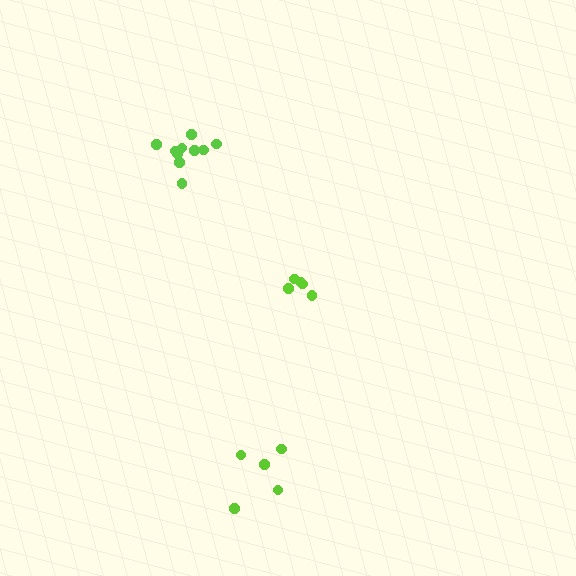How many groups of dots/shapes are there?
There are 3 groups.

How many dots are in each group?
Group 1: 5 dots, Group 2: 5 dots, Group 3: 10 dots (20 total).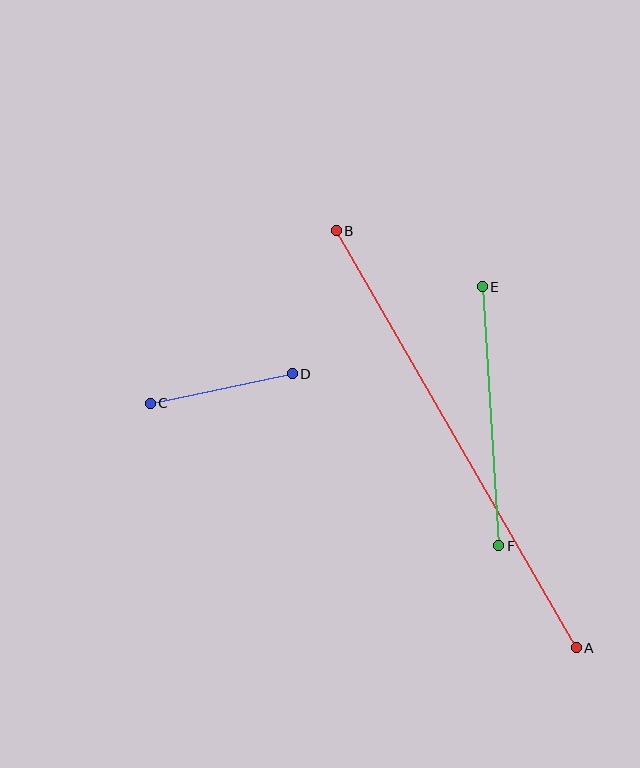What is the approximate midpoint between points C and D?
The midpoint is at approximately (221, 388) pixels.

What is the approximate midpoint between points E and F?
The midpoint is at approximately (491, 416) pixels.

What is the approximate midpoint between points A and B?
The midpoint is at approximately (456, 439) pixels.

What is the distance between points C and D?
The distance is approximately 145 pixels.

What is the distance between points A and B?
The distance is approximately 481 pixels.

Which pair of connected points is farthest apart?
Points A and B are farthest apart.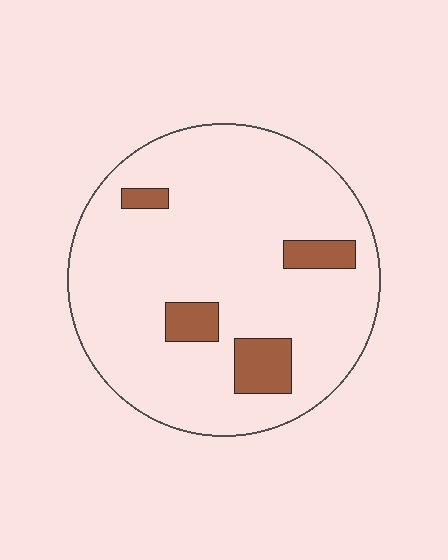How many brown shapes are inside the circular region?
4.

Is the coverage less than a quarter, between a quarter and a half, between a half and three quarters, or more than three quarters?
Less than a quarter.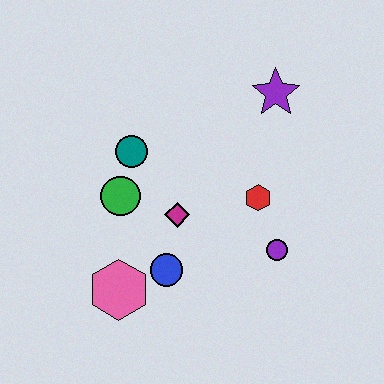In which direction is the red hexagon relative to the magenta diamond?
The red hexagon is to the right of the magenta diamond.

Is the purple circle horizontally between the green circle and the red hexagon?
No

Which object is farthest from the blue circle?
The purple star is farthest from the blue circle.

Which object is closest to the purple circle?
The red hexagon is closest to the purple circle.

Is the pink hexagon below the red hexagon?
Yes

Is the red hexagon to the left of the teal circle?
No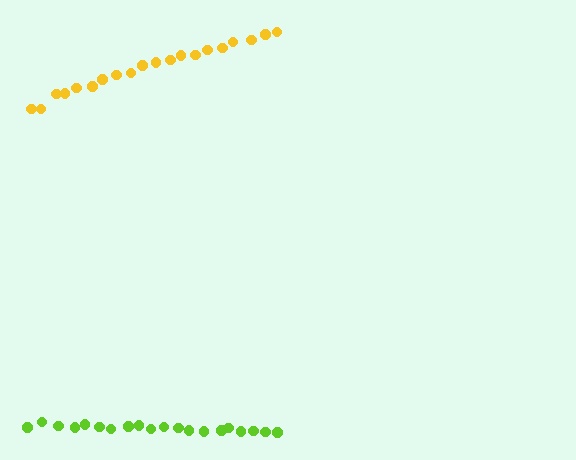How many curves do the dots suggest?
There are 2 distinct paths.